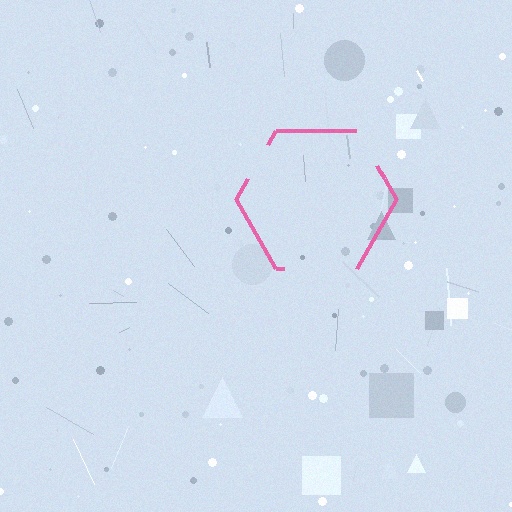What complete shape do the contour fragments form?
The contour fragments form a hexagon.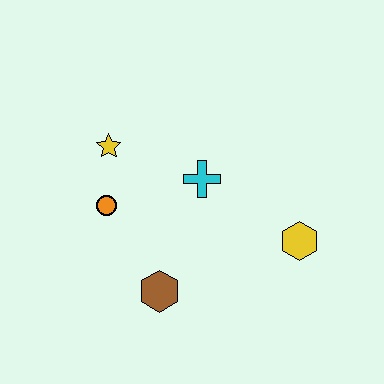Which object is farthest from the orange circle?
The yellow hexagon is farthest from the orange circle.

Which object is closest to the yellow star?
The orange circle is closest to the yellow star.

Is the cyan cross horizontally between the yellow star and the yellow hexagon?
Yes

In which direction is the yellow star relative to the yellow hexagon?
The yellow star is to the left of the yellow hexagon.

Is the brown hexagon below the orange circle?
Yes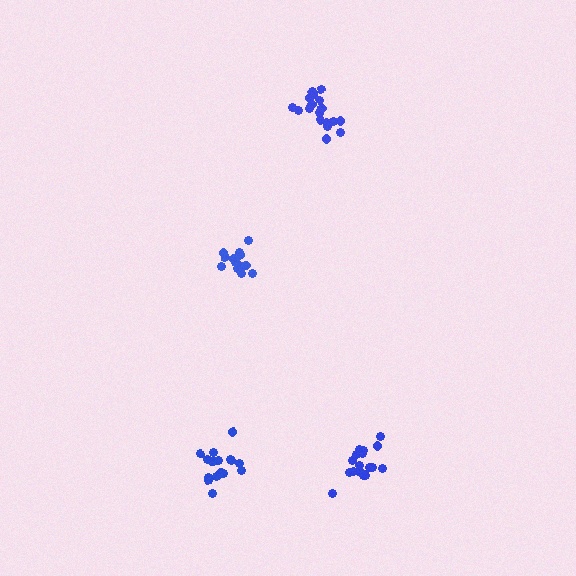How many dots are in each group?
Group 1: 18 dots, Group 2: 18 dots, Group 3: 15 dots, Group 4: 18 dots (69 total).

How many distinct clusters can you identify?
There are 4 distinct clusters.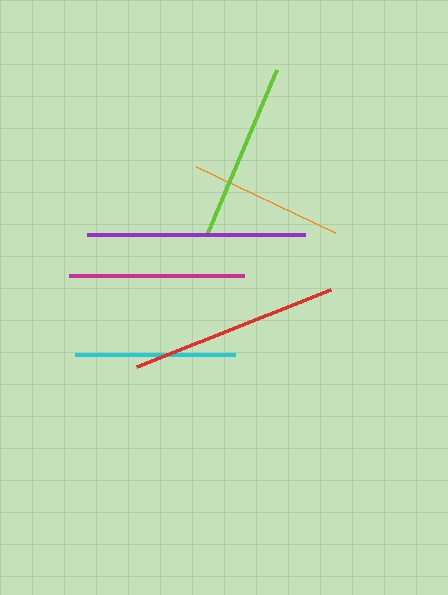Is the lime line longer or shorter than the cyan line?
The lime line is longer than the cyan line.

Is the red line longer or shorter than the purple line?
The purple line is longer than the red line.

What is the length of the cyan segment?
The cyan segment is approximately 160 pixels long.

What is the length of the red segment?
The red segment is approximately 209 pixels long.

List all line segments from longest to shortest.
From longest to shortest: purple, red, lime, magenta, cyan, orange.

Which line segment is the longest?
The purple line is the longest at approximately 218 pixels.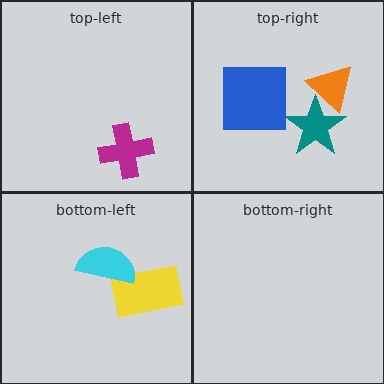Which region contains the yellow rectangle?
The bottom-left region.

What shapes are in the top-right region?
The orange triangle, the teal star, the blue square.